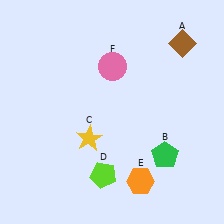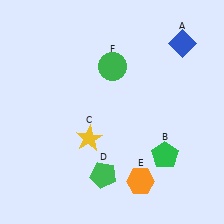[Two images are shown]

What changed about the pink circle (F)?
In Image 1, F is pink. In Image 2, it changed to green.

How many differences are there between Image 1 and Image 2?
There are 3 differences between the two images.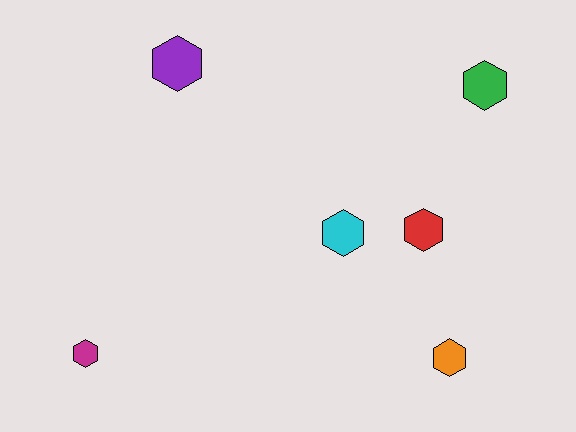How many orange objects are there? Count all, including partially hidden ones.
There is 1 orange object.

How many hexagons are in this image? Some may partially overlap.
There are 6 hexagons.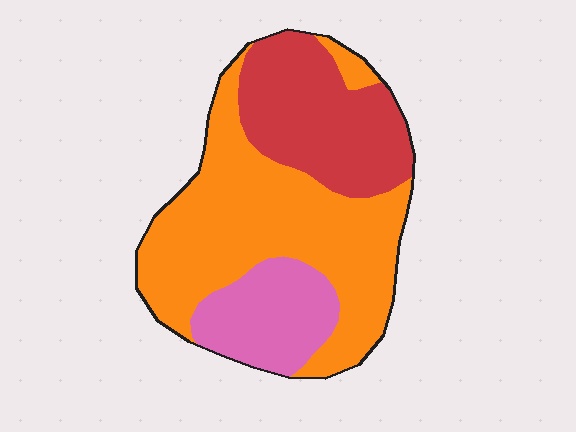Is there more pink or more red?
Red.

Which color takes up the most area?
Orange, at roughly 55%.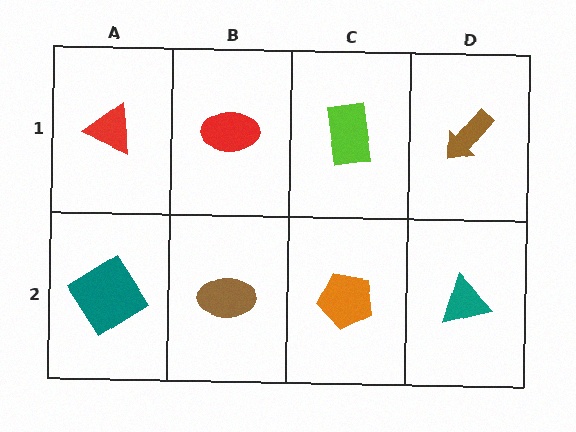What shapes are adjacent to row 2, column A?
A red triangle (row 1, column A), a brown ellipse (row 2, column B).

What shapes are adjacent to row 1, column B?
A brown ellipse (row 2, column B), a red triangle (row 1, column A), a lime rectangle (row 1, column C).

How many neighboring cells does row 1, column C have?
3.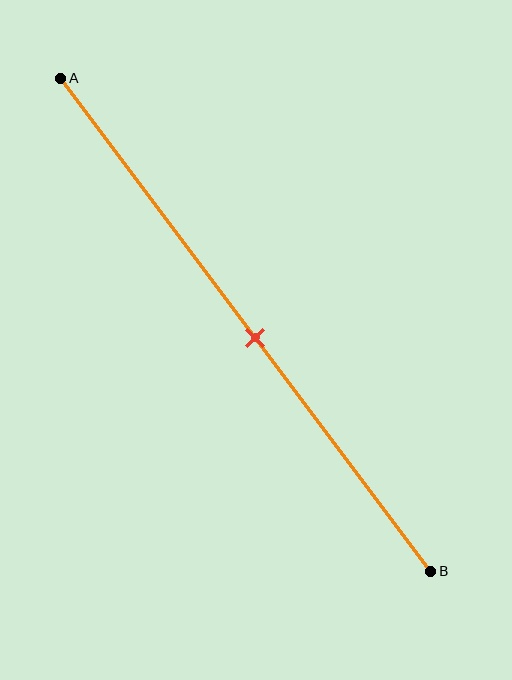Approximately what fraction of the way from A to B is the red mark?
The red mark is approximately 55% of the way from A to B.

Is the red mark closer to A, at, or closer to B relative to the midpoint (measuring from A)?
The red mark is approximately at the midpoint of segment AB.